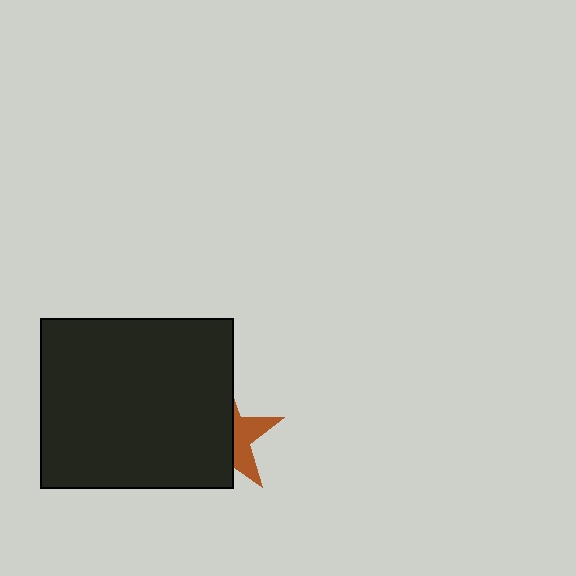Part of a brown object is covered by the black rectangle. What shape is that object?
It is a star.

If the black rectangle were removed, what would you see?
You would see the complete brown star.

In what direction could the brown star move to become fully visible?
The brown star could move right. That would shift it out from behind the black rectangle entirely.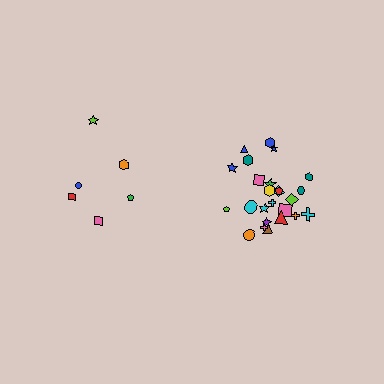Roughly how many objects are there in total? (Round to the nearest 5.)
Roughly 30 objects in total.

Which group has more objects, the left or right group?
The right group.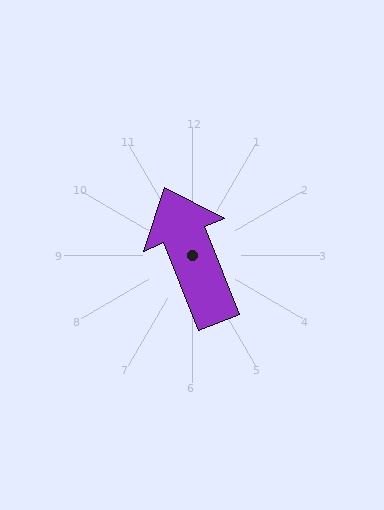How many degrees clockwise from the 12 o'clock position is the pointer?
Approximately 338 degrees.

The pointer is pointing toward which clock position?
Roughly 11 o'clock.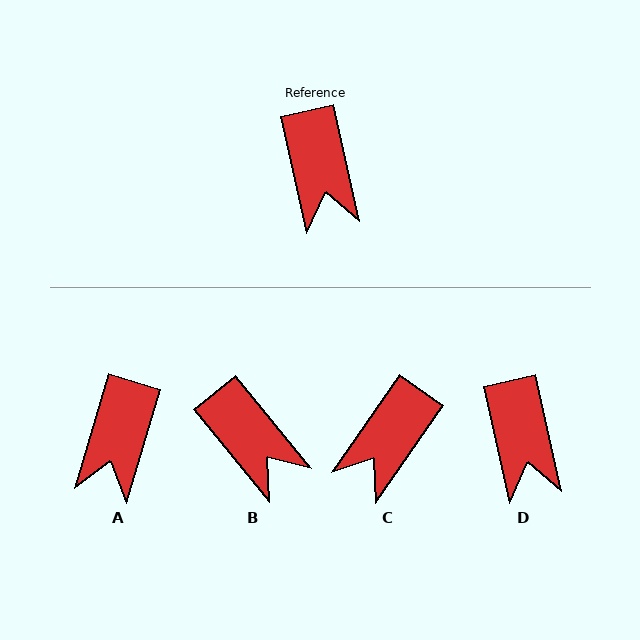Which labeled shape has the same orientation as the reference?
D.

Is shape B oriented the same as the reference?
No, it is off by about 27 degrees.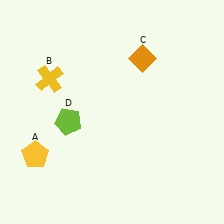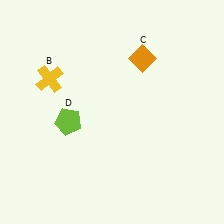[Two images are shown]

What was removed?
The yellow pentagon (A) was removed in Image 2.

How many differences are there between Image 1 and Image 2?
There is 1 difference between the two images.